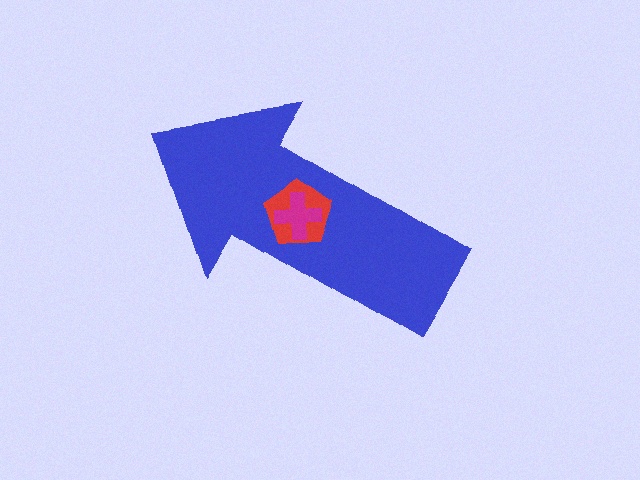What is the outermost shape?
The blue arrow.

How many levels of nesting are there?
3.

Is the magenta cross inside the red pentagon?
Yes.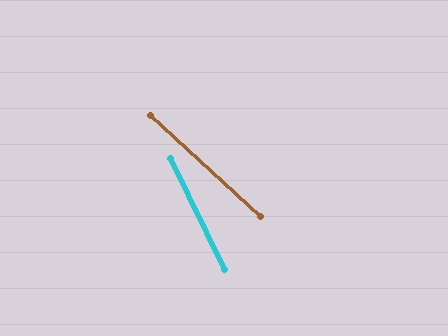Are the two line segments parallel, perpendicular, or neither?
Neither parallel nor perpendicular — they differ by about 21°.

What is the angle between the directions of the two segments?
Approximately 21 degrees.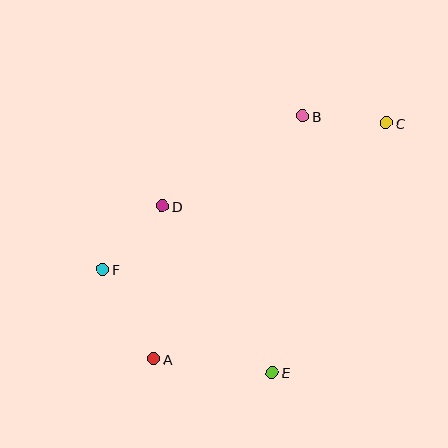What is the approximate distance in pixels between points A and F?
The distance between A and F is approximately 103 pixels.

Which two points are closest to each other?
Points B and C are closest to each other.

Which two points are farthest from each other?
Points A and C are farthest from each other.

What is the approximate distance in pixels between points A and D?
The distance between A and D is approximately 153 pixels.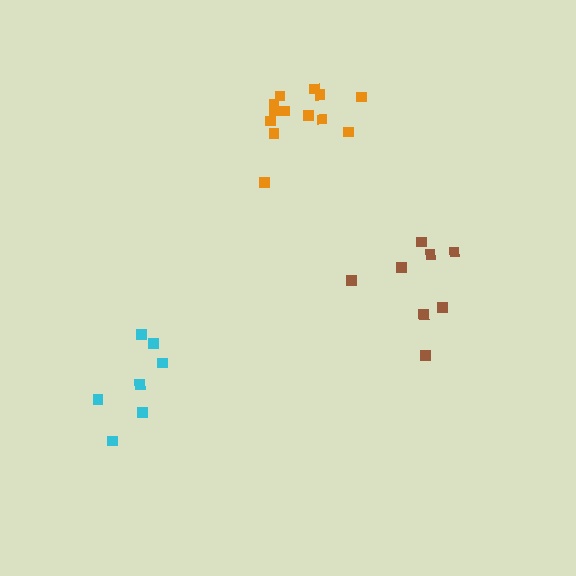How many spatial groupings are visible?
There are 3 spatial groupings.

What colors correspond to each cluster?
The clusters are colored: orange, brown, cyan.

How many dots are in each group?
Group 1: 13 dots, Group 2: 8 dots, Group 3: 7 dots (28 total).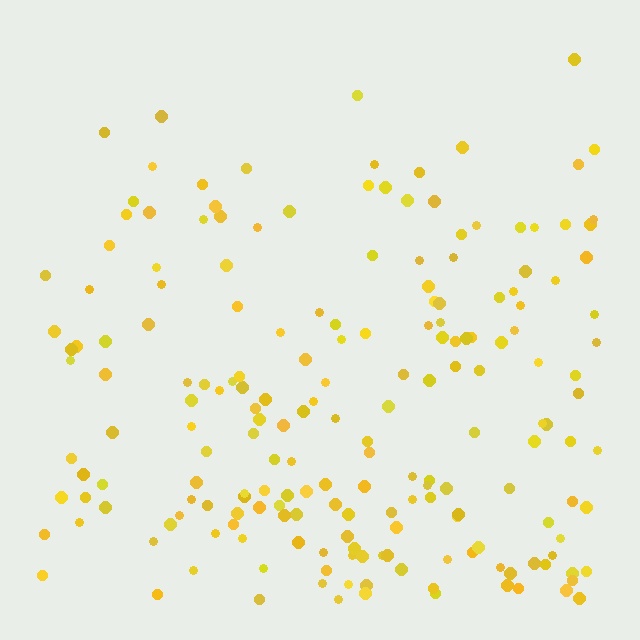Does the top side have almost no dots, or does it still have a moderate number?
Still a moderate number, just noticeably fewer than the bottom.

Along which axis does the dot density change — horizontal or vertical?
Vertical.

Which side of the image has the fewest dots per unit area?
The top.